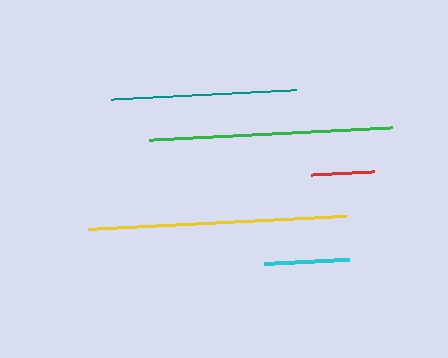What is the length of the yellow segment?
The yellow segment is approximately 259 pixels long.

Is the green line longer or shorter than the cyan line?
The green line is longer than the cyan line.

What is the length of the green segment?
The green segment is approximately 243 pixels long.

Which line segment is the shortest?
The red line is the shortest at approximately 63 pixels.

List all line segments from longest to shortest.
From longest to shortest: yellow, green, teal, cyan, red.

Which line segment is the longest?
The yellow line is the longest at approximately 259 pixels.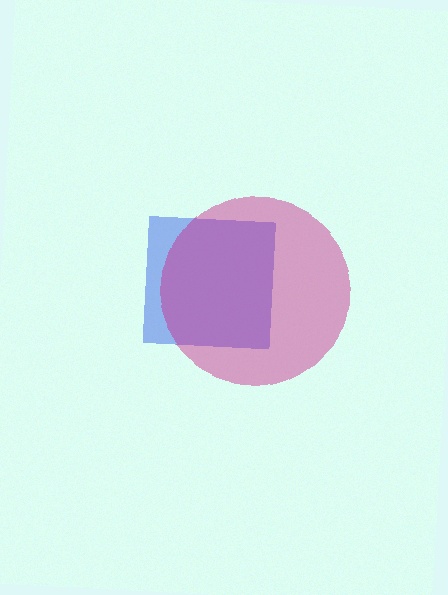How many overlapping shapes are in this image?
There are 2 overlapping shapes in the image.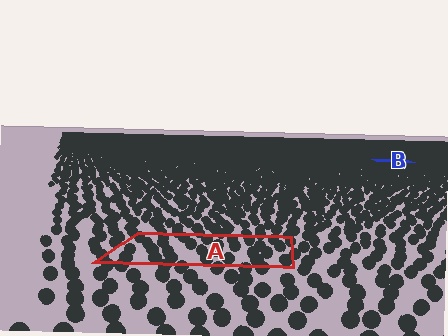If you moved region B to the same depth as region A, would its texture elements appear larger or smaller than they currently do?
They would appear larger. At a closer depth, the same texture elements are projected at a bigger on-screen size.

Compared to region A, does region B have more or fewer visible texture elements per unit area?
Region B has more texture elements per unit area — they are packed more densely because it is farther away.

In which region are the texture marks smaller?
The texture marks are smaller in region B, because it is farther away.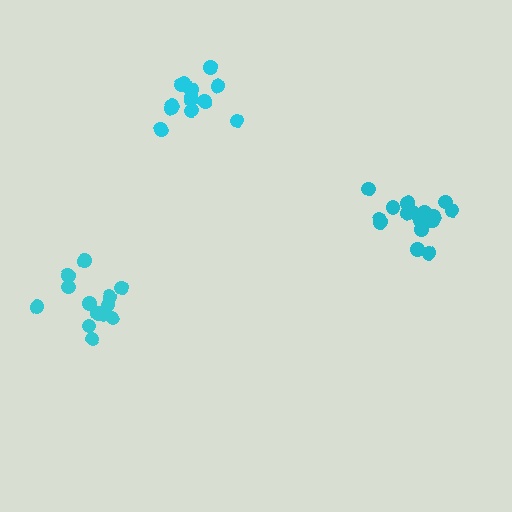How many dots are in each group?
Group 1: 14 dots, Group 2: 13 dots, Group 3: 16 dots (43 total).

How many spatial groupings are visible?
There are 3 spatial groupings.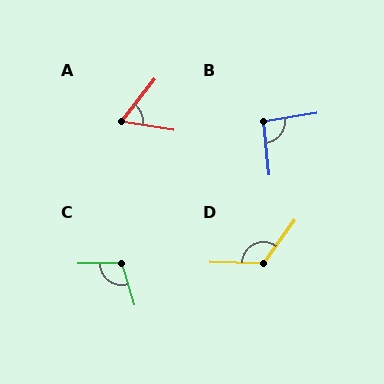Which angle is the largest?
D, at approximately 125 degrees.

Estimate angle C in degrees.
Approximately 106 degrees.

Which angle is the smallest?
A, at approximately 61 degrees.